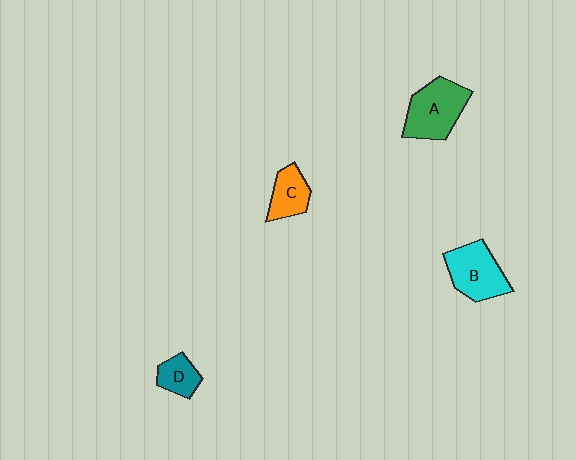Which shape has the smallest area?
Shape D (teal).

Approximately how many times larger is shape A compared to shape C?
Approximately 1.7 times.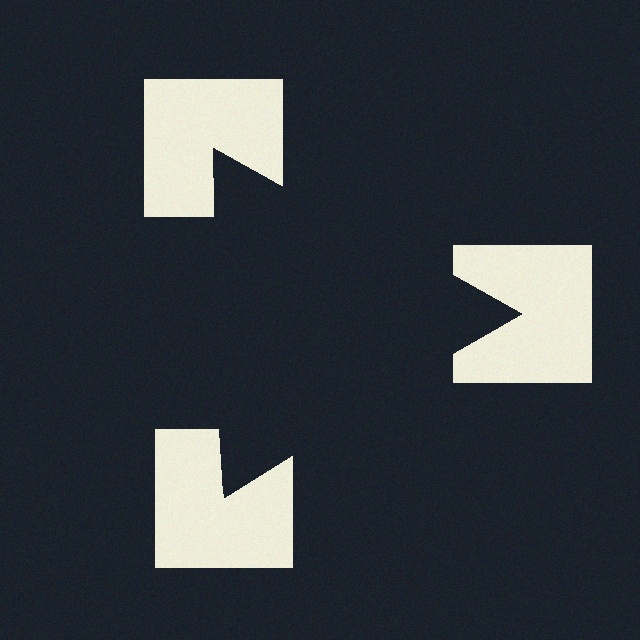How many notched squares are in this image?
There are 3 — one at each vertex of the illusory triangle.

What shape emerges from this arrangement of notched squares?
An illusory triangle — its edges are inferred from the aligned wedge cuts in the notched squares, not physically drawn.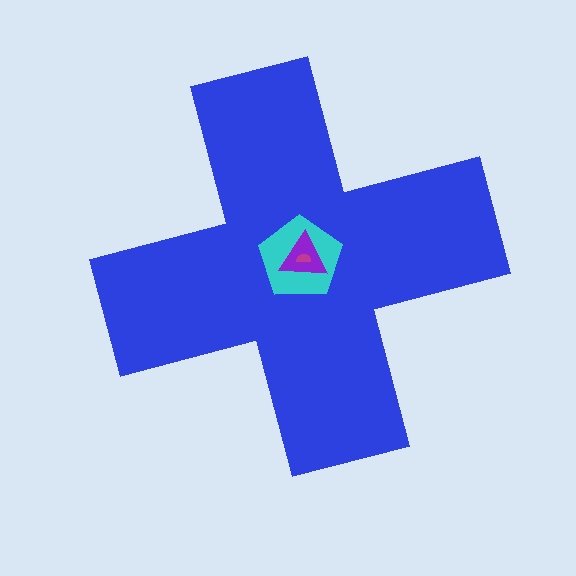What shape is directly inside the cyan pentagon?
The purple triangle.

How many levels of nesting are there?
4.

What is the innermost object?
The magenta semicircle.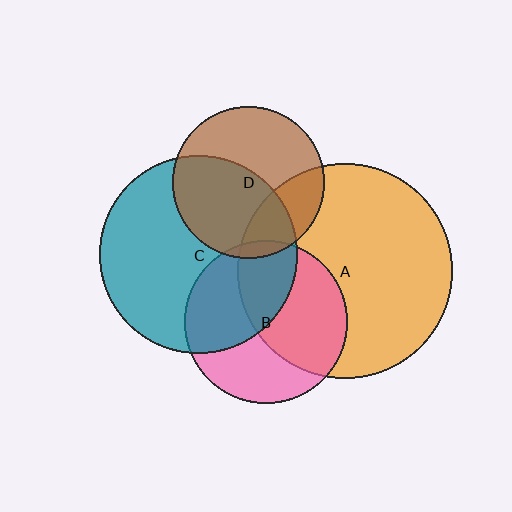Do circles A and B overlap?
Yes.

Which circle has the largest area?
Circle A (orange).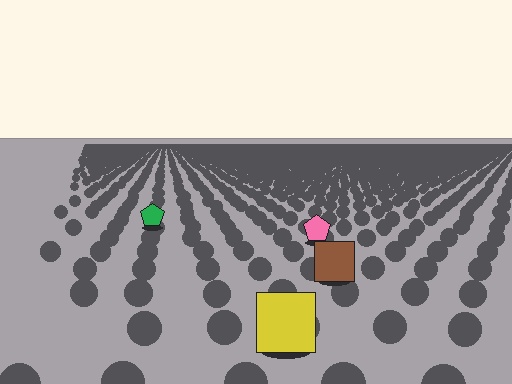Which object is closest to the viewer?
The yellow square is closest. The texture marks near it are larger and more spread out.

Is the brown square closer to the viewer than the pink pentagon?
Yes. The brown square is closer — you can tell from the texture gradient: the ground texture is coarser near it.